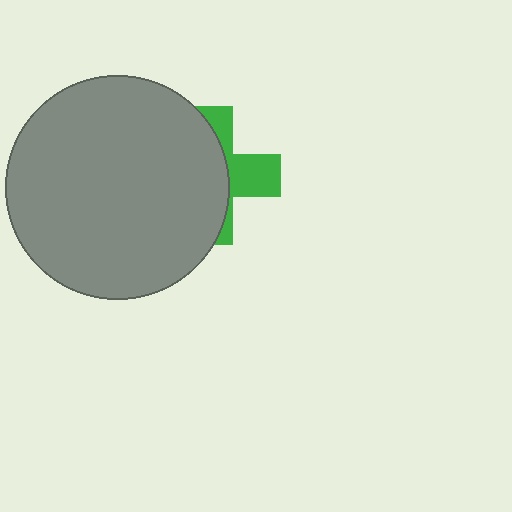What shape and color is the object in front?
The object in front is a gray circle.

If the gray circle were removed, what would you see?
You would see the complete green cross.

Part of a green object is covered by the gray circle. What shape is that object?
It is a cross.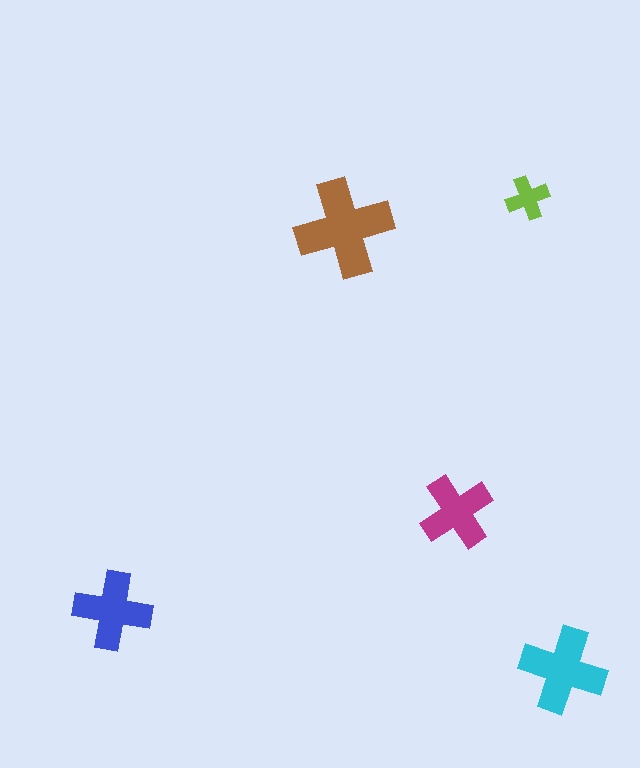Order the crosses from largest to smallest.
the brown one, the cyan one, the blue one, the magenta one, the lime one.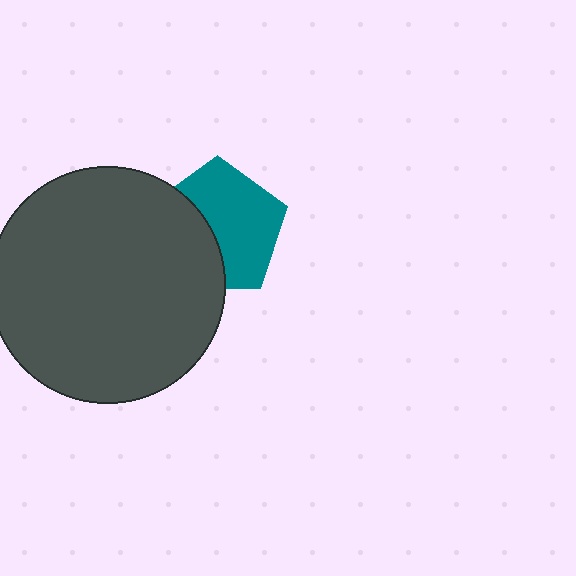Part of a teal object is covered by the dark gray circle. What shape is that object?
It is a pentagon.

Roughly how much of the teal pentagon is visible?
About half of it is visible (roughly 60%).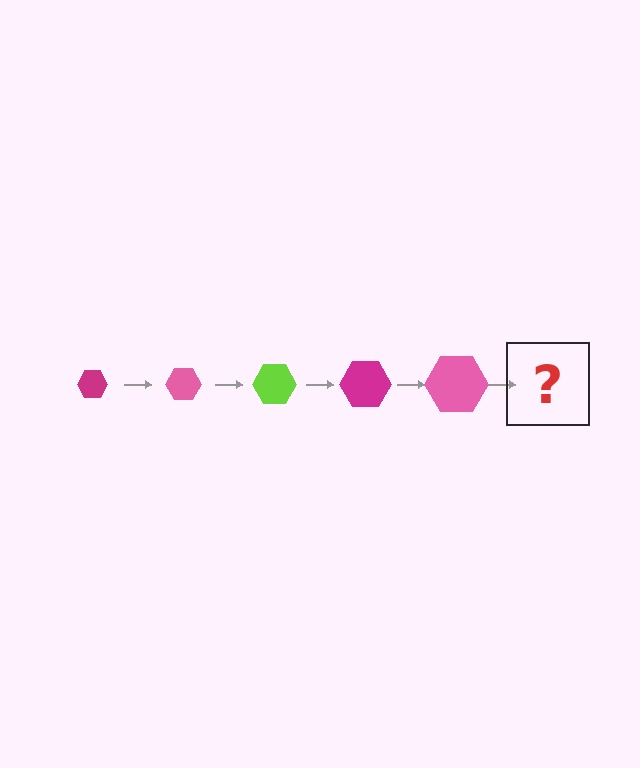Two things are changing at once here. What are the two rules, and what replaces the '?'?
The two rules are that the hexagon grows larger each step and the color cycles through magenta, pink, and lime. The '?' should be a lime hexagon, larger than the previous one.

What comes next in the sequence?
The next element should be a lime hexagon, larger than the previous one.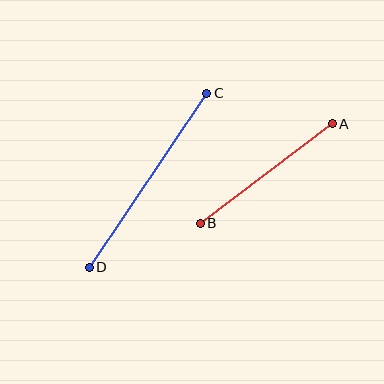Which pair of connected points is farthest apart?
Points C and D are farthest apart.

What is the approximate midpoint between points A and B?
The midpoint is at approximately (266, 174) pixels.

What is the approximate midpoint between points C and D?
The midpoint is at approximately (148, 180) pixels.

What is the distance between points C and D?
The distance is approximately 210 pixels.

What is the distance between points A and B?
The distance is approximately 165 pixels.